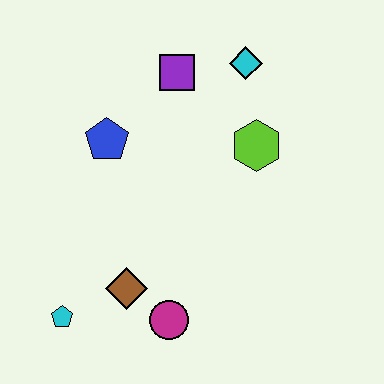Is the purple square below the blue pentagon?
No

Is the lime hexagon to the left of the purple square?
No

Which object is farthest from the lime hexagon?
The cyan pentagon is farthest from the lime hexagon.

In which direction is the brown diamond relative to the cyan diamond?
The brown diamond is below the cyan diamond.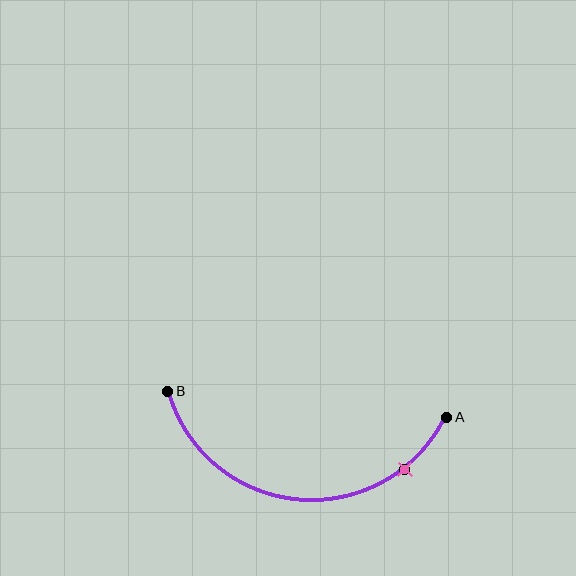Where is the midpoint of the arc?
The arc midpoint is the point on the curve farthest from the straight line joining A and B. It sits below that line.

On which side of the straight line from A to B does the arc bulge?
The arc bulges below the straight line connecting A and B.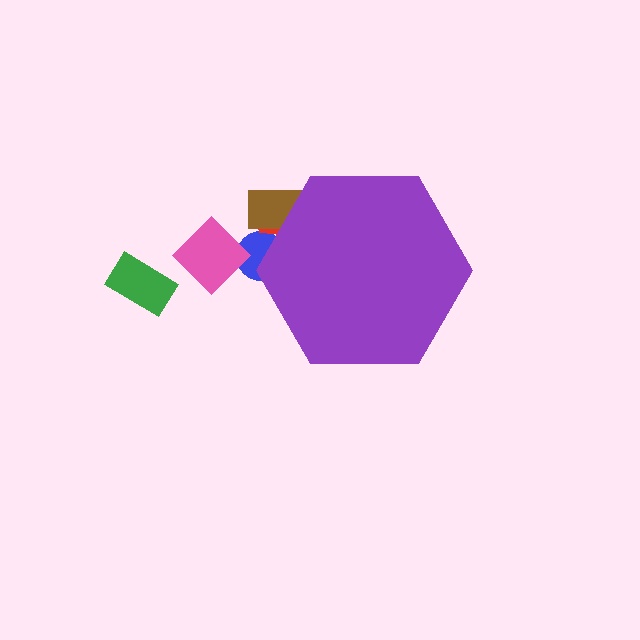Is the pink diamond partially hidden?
No, the pink diamond is fully visible.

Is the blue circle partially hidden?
Yes, the blue circle is partially hidden behind the purple hexagon.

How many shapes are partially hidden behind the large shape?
3 shapes are partially hidden.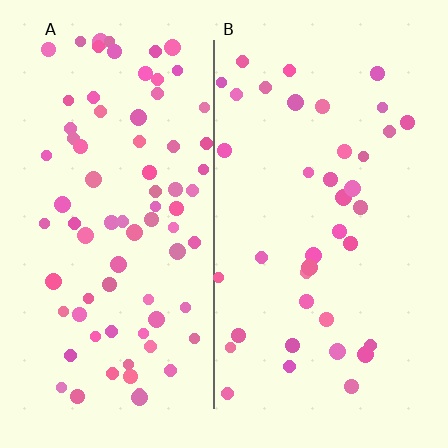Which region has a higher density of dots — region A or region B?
A (the left).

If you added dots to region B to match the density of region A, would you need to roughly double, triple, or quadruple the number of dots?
Approximately double.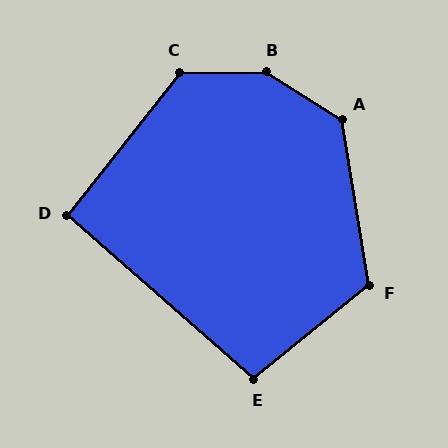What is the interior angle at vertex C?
Approximately 129 degrees (obtuse).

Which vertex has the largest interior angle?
B, at approximately 148 degrees.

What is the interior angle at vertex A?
Approximately 131 degrees (obtuse).